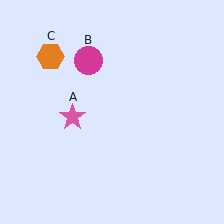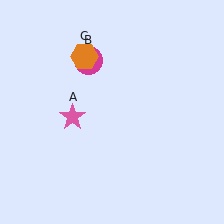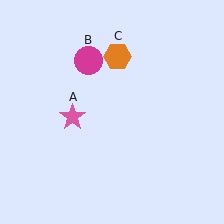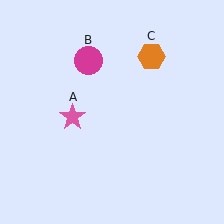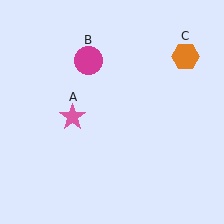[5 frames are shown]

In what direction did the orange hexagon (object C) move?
The orange hexagon (object C) moved right.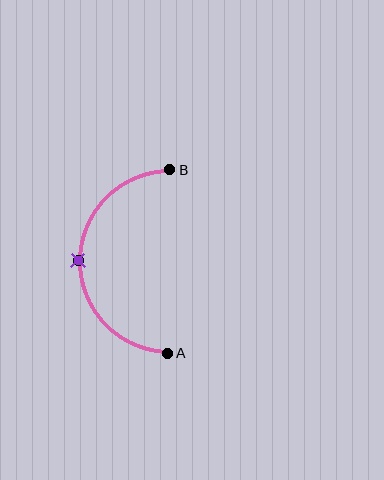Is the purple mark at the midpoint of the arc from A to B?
Yes. The purple mark lies on the arc at equal arc-length from both A and B — it is the arc midpoint.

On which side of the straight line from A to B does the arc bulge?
The arc bulges to the left of the straight line connecting A and B.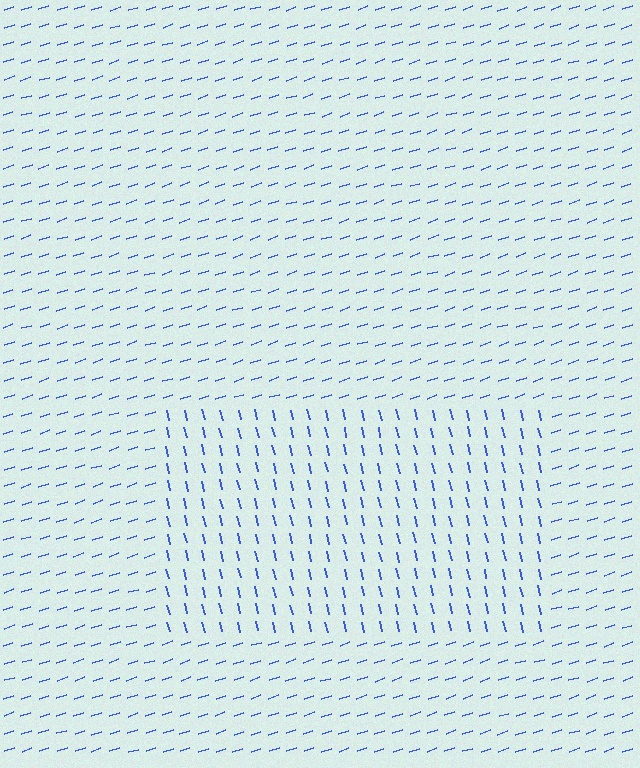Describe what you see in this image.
The image is filled with small blue line segments. A rectangle region in the image has lines oriented differently from the surrounding lines, creating a visible texture boundary.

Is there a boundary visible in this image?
Yes, there is a texture boundary formed by a change in line orientation.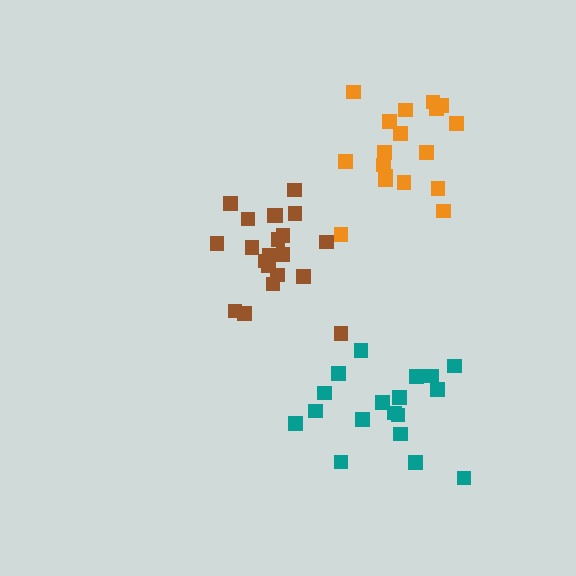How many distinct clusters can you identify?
There are 3 distinct clusters.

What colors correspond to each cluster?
The clusters are colored: teal, orange, brown.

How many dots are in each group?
Group 1: 18 dots, Group 2: 18 dots, Group 3: 21 dots (57 total).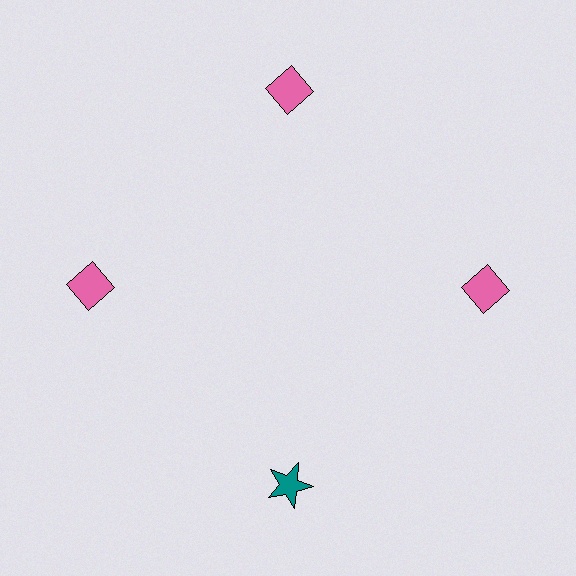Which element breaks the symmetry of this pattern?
The teal star at roughly the 6 o'clock position breaks the symmetry. All other shapes are pink diamonds.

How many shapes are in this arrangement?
There are 4 shapes arranged in a ring pattern.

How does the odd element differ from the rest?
It differs in both color (teal instead of pink) and shape (star instead of diamond).